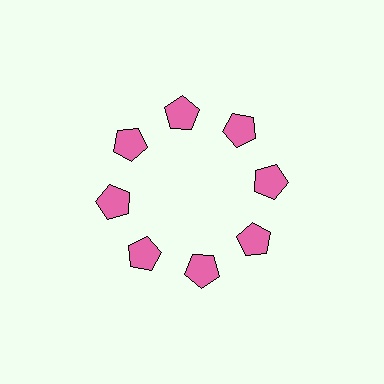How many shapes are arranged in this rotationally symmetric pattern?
There are 8 shapes, arranged in 8 groups of 1.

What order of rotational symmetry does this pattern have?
This pattern has 8-fold rotational symmetry.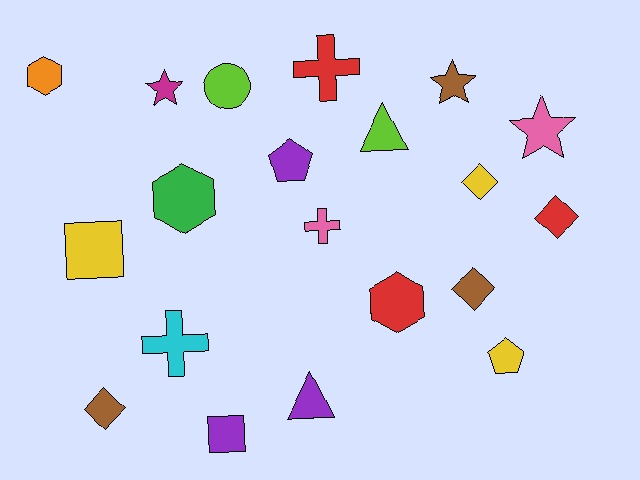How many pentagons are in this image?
There are 2 pentagons.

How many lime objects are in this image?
There are 2 lime objects.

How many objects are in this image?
There are 20 objects.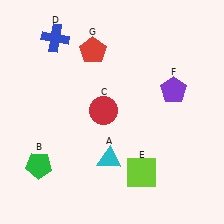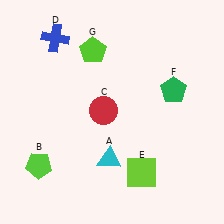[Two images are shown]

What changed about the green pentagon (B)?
In Image 1, B is green. In Image 2, it changed to lime.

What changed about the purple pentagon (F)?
In Image 1, F is purple. In Image 2, it changed to green.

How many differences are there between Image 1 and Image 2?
There are 3 differences between the two images.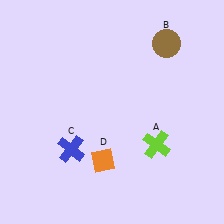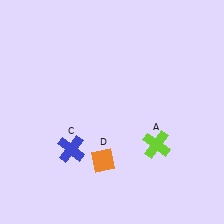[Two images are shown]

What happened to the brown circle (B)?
The brown circle (B) was removed in Image 2. It was in the top-right area of Image 1.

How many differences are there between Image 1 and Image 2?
There is 1 difference between the two images.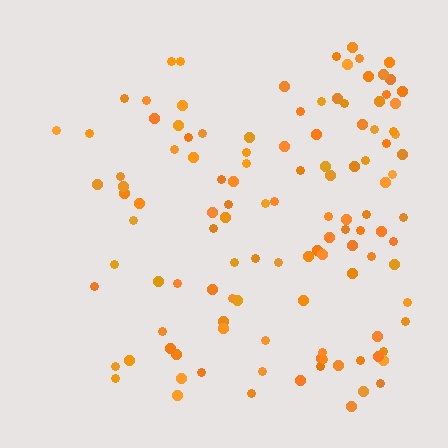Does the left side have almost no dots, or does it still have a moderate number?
Still a moderate number, just noticeably fewer than the right.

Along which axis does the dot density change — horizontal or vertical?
Horizontal.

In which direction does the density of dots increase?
From left to right, with the right side densest.